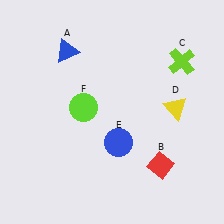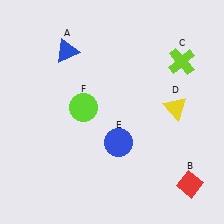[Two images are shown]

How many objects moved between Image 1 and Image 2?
1 object moved between the two images.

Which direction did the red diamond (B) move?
The red diamond (B) moved right.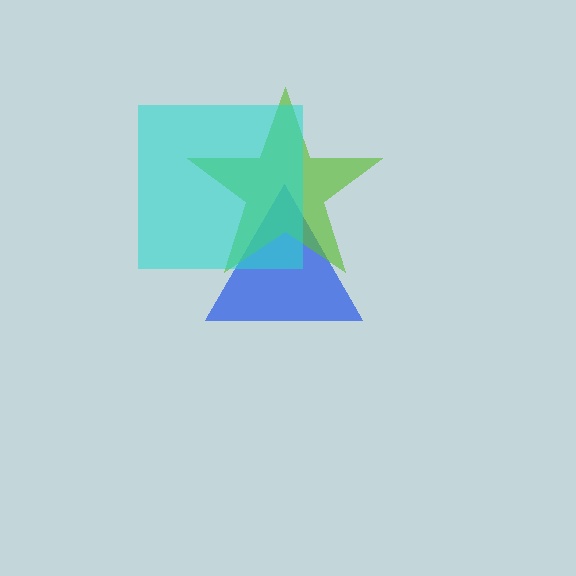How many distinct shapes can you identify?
There are 3 distinct shapes: a blue triangle, a lime star, a cyan square.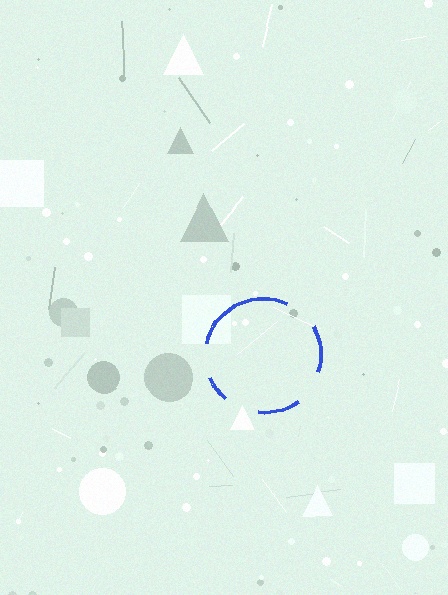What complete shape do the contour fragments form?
The contour fragments form a circle.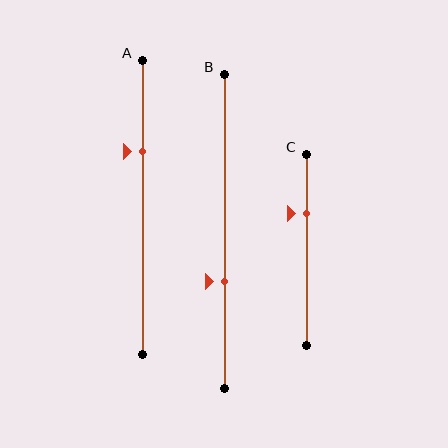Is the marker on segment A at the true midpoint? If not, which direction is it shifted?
No, the marker on segment A is shifted upward by about 19% of the segment length.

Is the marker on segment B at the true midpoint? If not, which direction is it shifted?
No, the marker on segment B is shifted downward by about 16% of the segment length.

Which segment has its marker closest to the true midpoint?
Segment B has its marker closest to the true midpoint.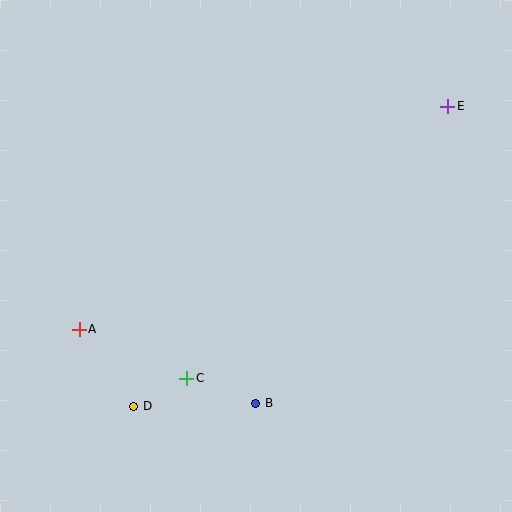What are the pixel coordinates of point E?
Point E is at (448, 106).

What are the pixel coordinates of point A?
Point A is at (79, 329).